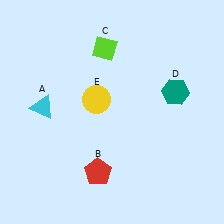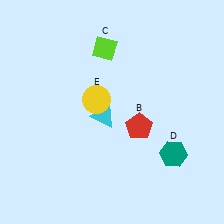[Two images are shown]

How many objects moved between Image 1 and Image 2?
3 objects moved between the two images.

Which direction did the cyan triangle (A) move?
The cyan triangle (A) moved right.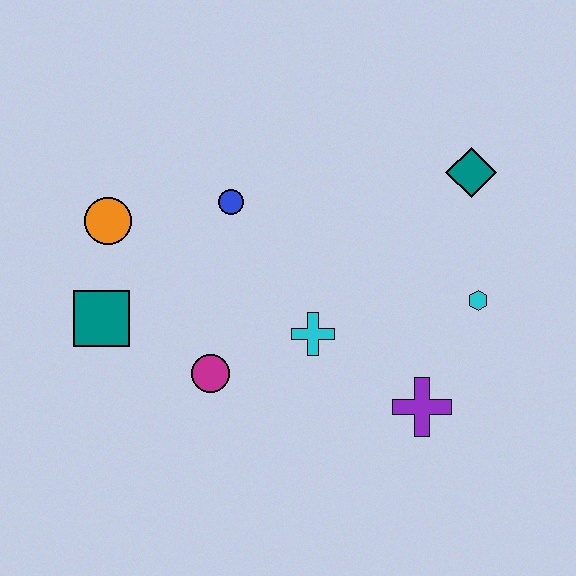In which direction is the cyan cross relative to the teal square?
The cyan cross is to the right of the teal square.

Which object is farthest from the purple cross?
The orange circle is farthest from the purple cross.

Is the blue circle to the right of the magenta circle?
Yes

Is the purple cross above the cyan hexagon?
No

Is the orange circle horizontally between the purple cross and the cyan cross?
No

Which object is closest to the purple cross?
The cyan hexagon is closest to the purple cross.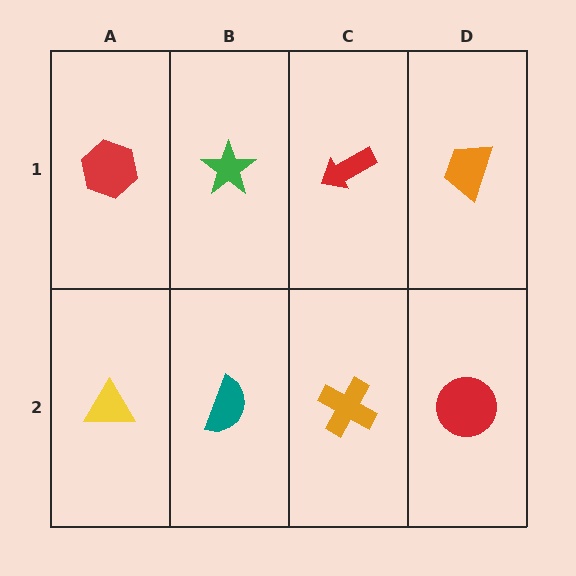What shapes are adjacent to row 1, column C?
An orange cross (row 2, column C), a green star (row 1, column B), an orange trapezoid (row 1, column D).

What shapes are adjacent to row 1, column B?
A teal semicircle (row 2, column B), a red hexagon (row 1, column A), a red arrow (row 1, column C).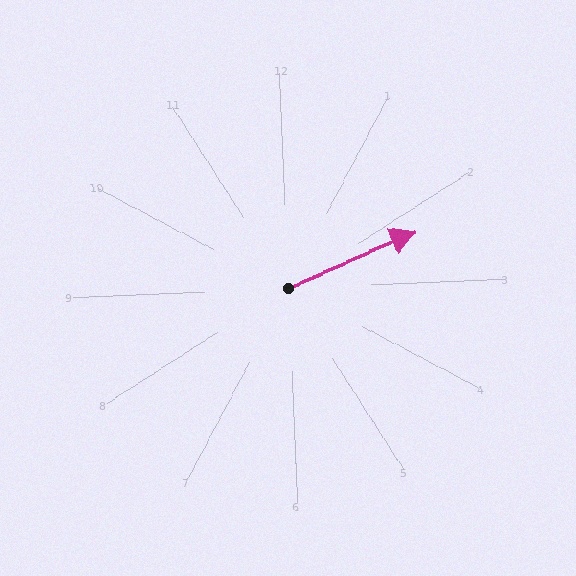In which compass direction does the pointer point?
East.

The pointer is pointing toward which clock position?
Roughly 2 o'clock.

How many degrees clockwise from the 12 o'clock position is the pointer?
Approximately 68 degrees.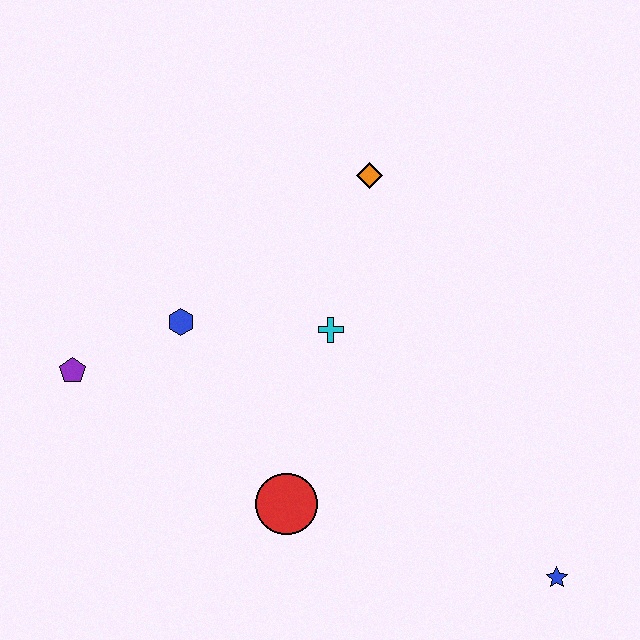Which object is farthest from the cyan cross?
The blue star is farthest from the cyan cross.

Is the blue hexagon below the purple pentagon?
No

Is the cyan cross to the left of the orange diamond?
Yes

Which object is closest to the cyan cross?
The blue hexagon is closest to the cyan cross.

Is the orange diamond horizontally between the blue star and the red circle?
Yes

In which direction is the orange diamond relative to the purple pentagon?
The orange diamond is to the right of the purple pentagon.